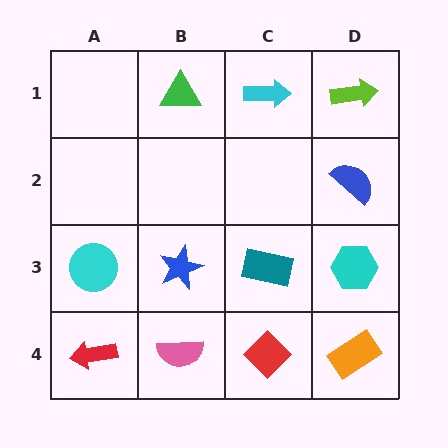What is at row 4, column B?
A pink semicircle.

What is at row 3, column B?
A blue star.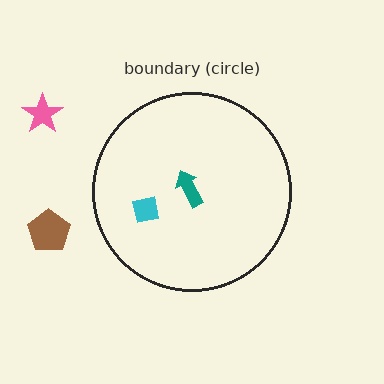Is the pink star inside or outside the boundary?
Outside.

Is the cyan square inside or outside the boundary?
Inside.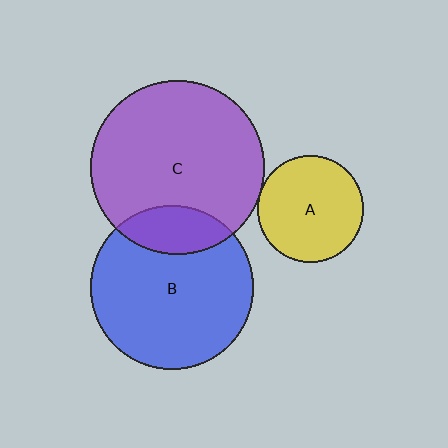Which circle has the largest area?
Circle C (purple).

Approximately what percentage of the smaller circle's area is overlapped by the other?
Approximately 20%.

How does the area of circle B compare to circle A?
Approximately 2.4 times.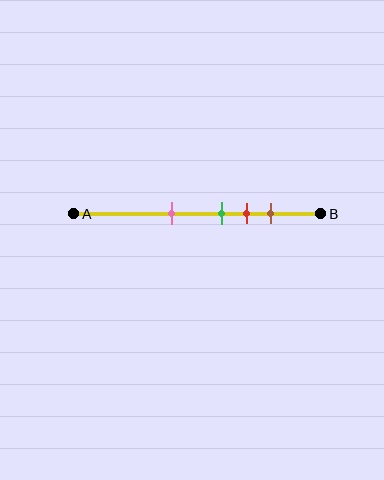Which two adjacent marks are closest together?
The green and red marks are the closest adjacent pair.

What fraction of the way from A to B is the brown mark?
The brown mark is approximately 80% (0.8) of the way from A to B.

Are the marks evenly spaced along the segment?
No, the marks are not evenly spaced.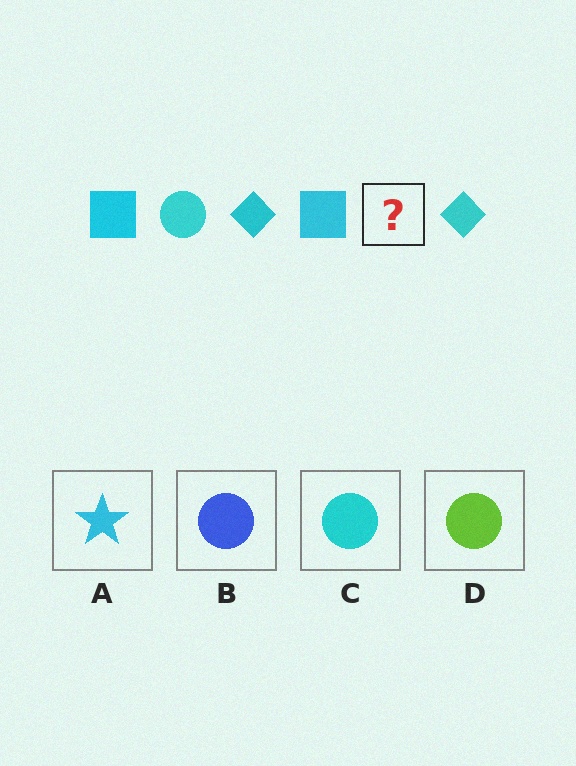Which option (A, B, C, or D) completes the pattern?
C.